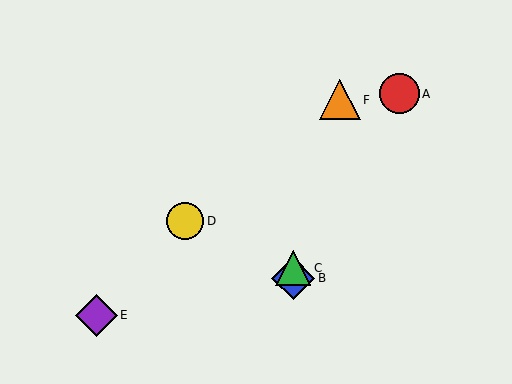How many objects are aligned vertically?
2 objects (B, C) are aligned vertically.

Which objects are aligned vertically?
Objects B, C are aligned vertically.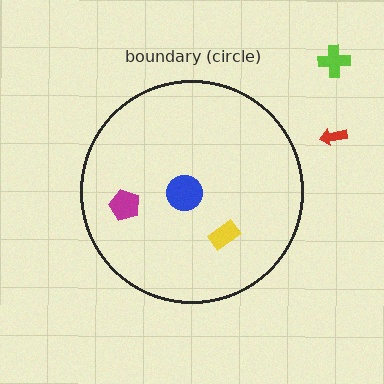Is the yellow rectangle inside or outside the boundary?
Inside.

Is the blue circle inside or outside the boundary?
Inside.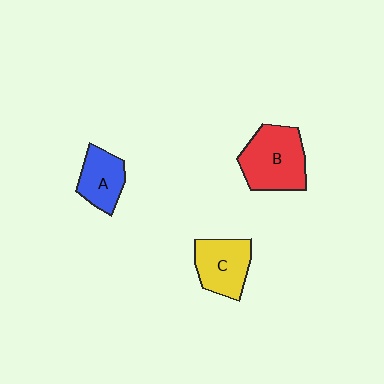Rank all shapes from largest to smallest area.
From largest to smallest: B (red), C (yellow), A (blue).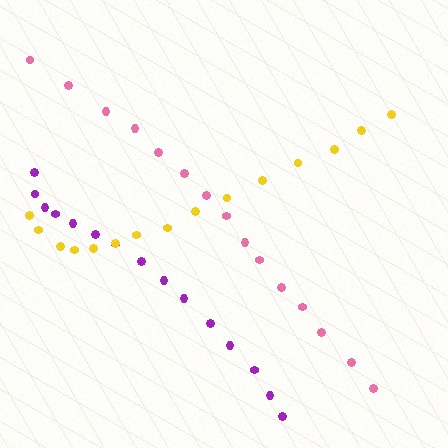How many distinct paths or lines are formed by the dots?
There are 3 distinct paths.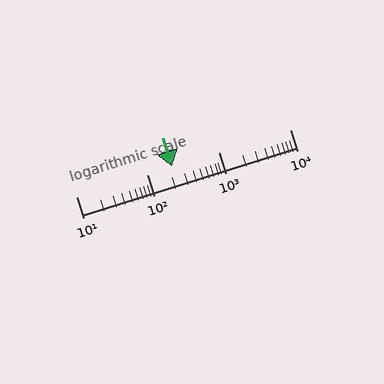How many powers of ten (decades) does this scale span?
The scale spans 3 decades, from 10 to 10000.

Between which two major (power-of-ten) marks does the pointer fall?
The pointer is between 100 and 1000.